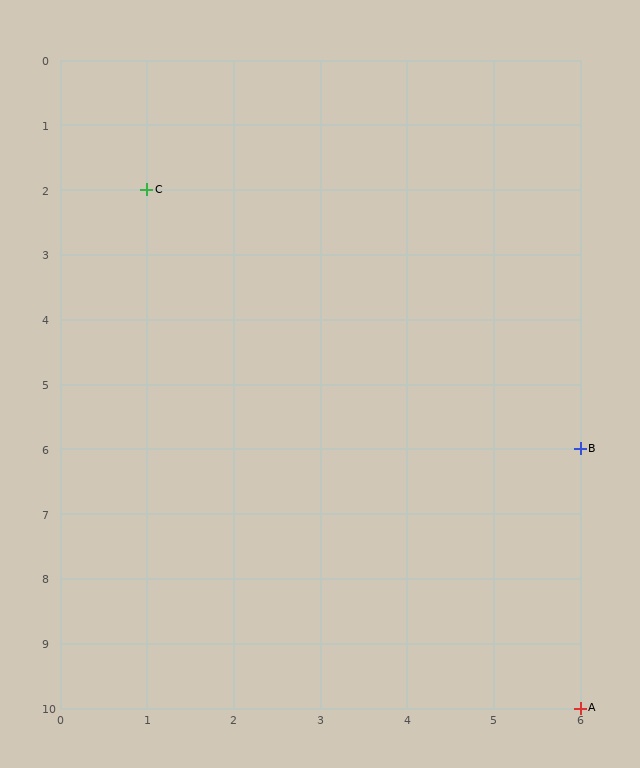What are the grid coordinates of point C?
Point C is at grid coordinates (1, 2).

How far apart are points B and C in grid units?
Points B and C are 5 columns and 4 rows apart (about 6.4 grid units diagonally).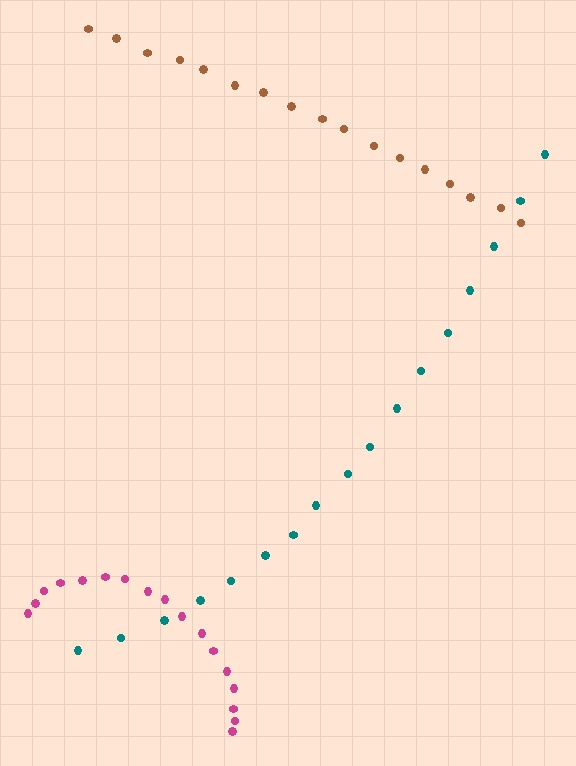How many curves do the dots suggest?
There are 3 distinct paths.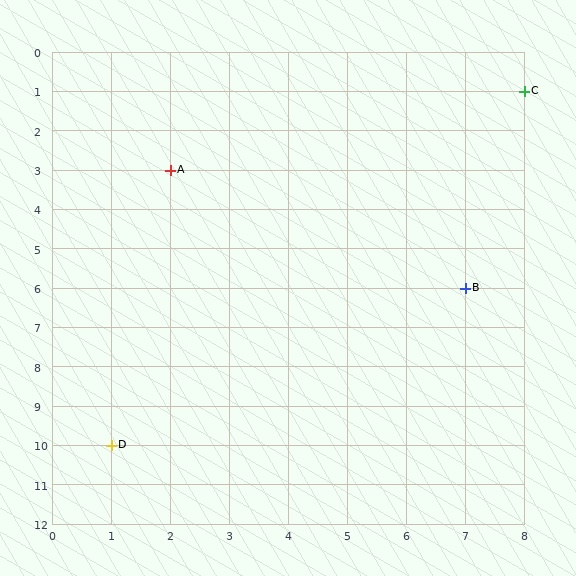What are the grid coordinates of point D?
Point D is at grid coordinates (1, 10).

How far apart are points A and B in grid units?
Points A and B are 5 columns and 3 rows apart (about 5.8 grid units diagonally).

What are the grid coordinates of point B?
Point B is at grid coordinates (7, 6).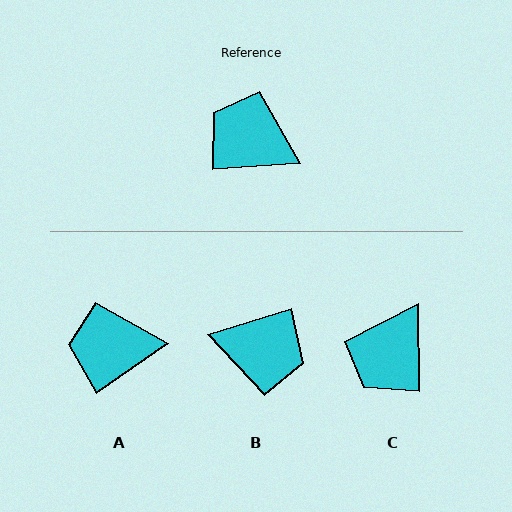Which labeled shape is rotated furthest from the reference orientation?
B, about 166 degrees away.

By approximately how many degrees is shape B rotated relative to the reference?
Approximately 166 degrees clockwise.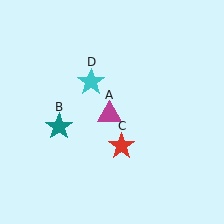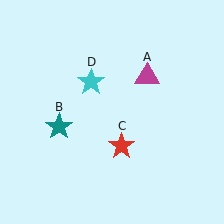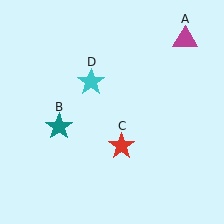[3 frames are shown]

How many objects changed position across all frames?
1 object changed position: magenta triangle (object A).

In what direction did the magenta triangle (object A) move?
The magenta triangle (object A) moved up and to the right.